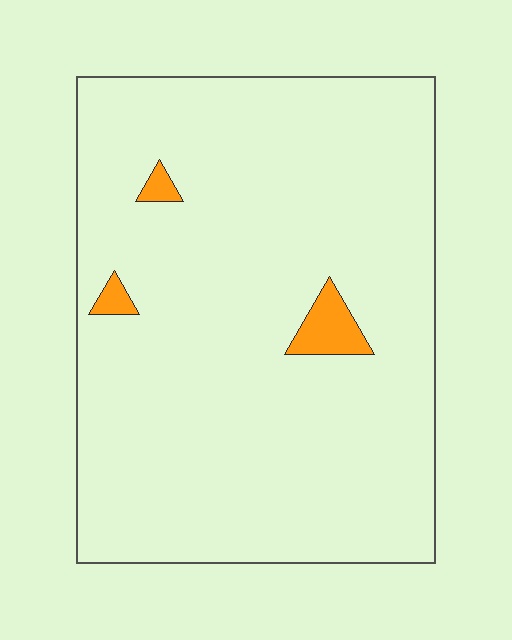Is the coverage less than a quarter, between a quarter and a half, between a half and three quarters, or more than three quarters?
Less than a quarter.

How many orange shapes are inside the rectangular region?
3.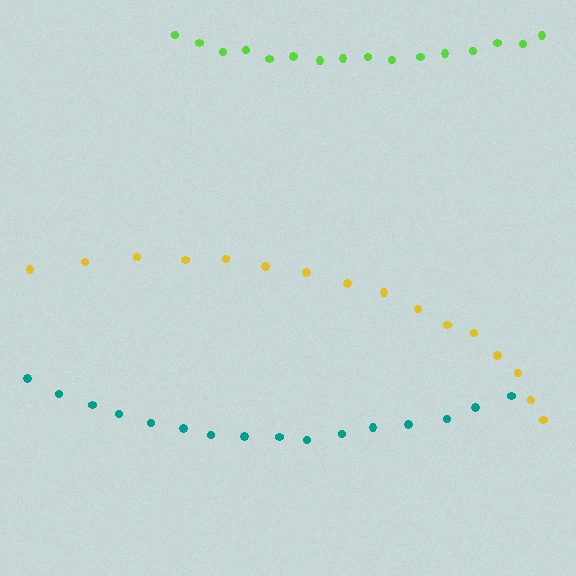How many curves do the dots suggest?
There are 3 distinct paths.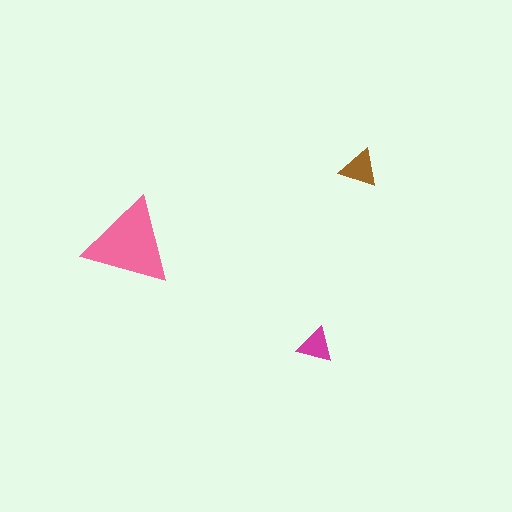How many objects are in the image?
There are 3 objects in the image.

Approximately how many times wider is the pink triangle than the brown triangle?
About 2.5 times wider.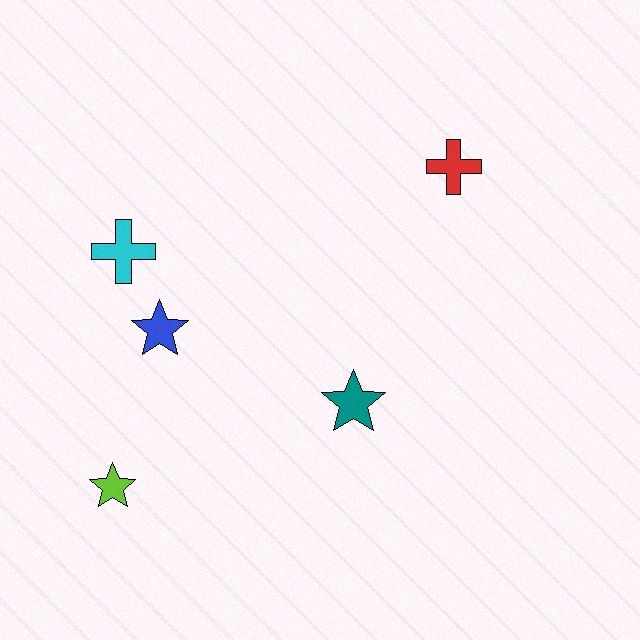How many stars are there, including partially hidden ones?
There are 3 stars.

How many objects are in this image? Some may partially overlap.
There are 5 objects.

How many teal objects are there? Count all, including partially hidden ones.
There is 1 teal object.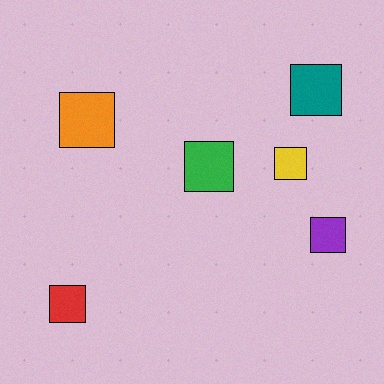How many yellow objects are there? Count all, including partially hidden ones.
There is 1 yellow object.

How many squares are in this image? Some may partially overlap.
There are 6 squares.